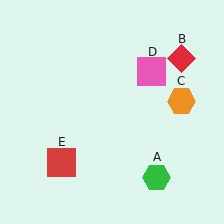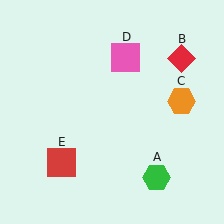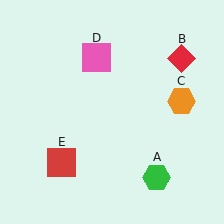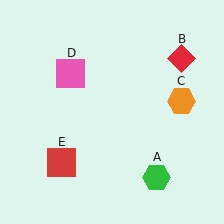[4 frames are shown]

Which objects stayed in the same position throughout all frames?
Green hexagon (object A) and red diamond (object B) and orange hexagon (object C) and red square (object E) remained stationary.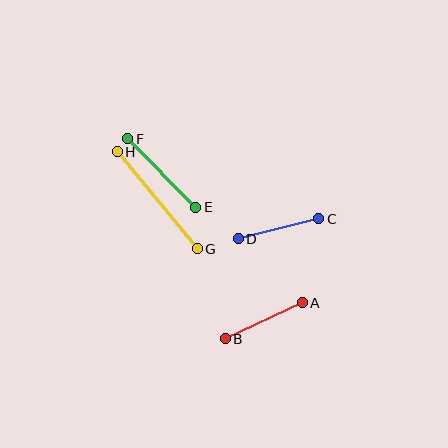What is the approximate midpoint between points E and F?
The midpoint is at approximately (162, 173) pixels.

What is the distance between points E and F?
The distance is approximately 96 pixels.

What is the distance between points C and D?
The distance is approximately 83 pixels.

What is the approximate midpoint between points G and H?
The midpoint is at approximately (157, 200) pixels.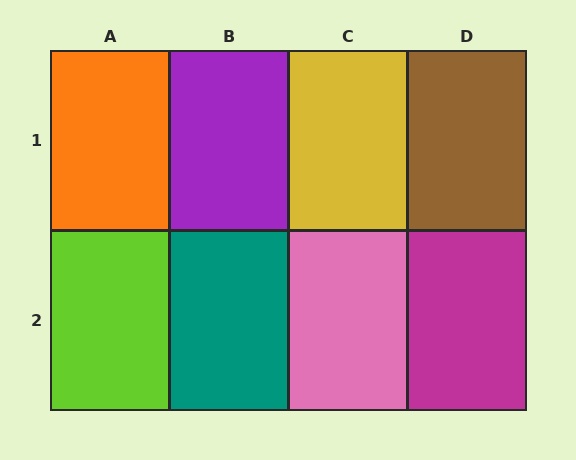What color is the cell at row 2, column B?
Teal.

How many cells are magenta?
1 cell is magenta.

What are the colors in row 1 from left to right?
Orange, purple, yellow, brown.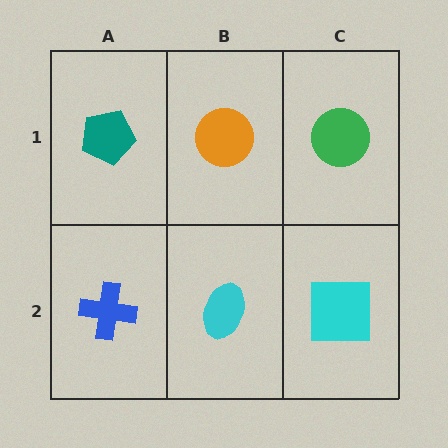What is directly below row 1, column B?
A cyan ellipse.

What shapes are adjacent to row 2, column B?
An orange circle (row 1, column B), a blue cross (row 2, column A), a cyan square (row 2, column C).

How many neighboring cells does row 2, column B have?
3.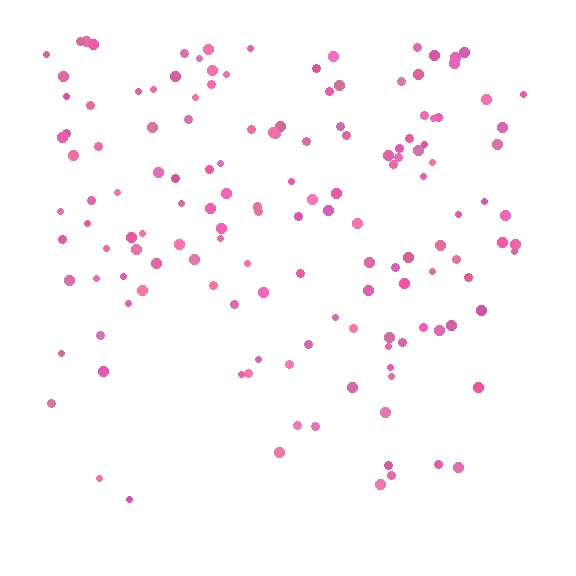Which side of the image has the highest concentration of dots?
The top.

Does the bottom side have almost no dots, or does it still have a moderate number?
Still a moderate number, just noticeably fewer than the top.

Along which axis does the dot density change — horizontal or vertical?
Vertical.